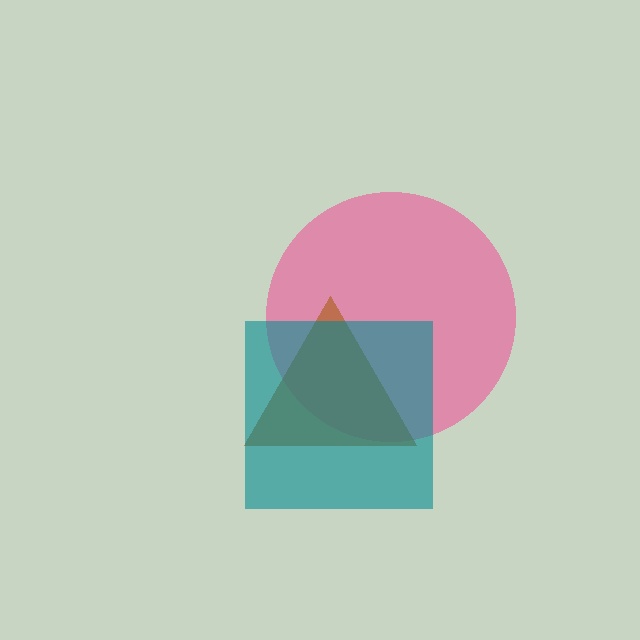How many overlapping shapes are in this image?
There are 3 overlapping shapes in the image.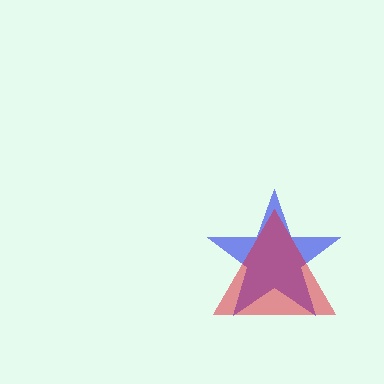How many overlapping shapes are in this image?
There are 2 overlapping shapes in the image.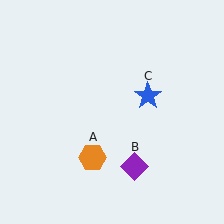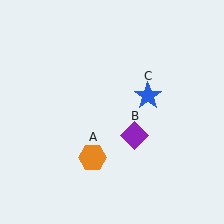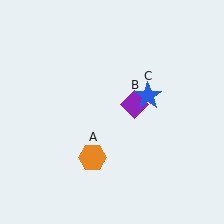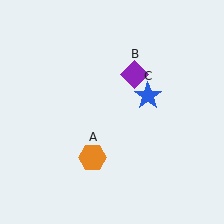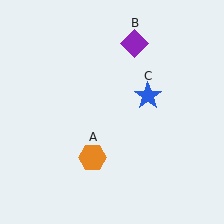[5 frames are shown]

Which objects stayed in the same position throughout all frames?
Orange hexagon (object A) and blue star (object C) remained stationary.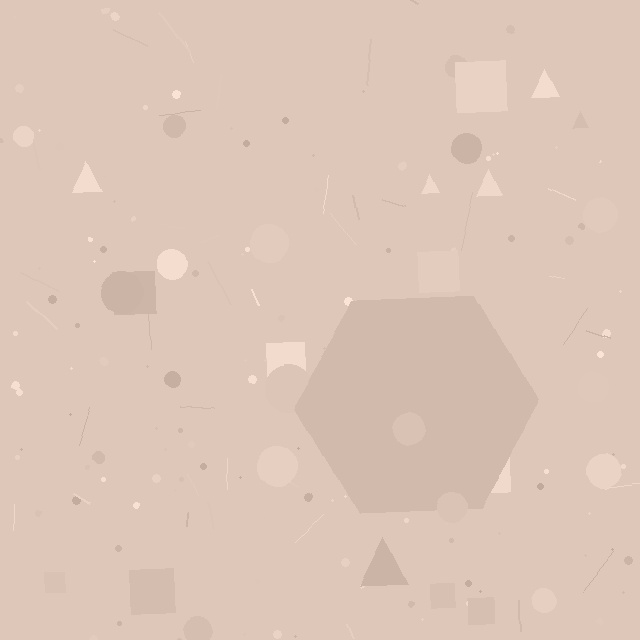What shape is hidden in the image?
A hexagon is hidden in the image.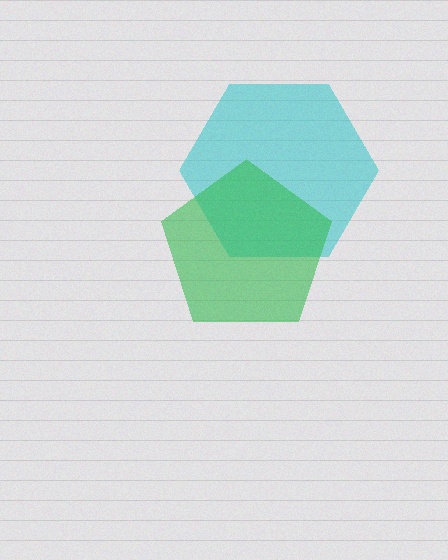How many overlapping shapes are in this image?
There are 2 overlapping shapes in the image.